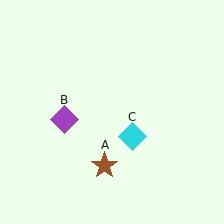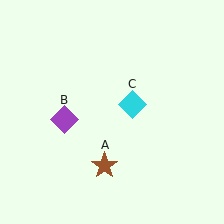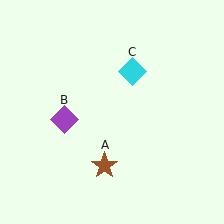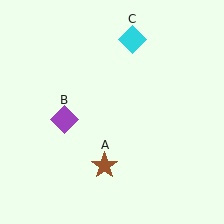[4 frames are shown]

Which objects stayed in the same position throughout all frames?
Brown star (object A) and purple diamond (object B) remained stationary.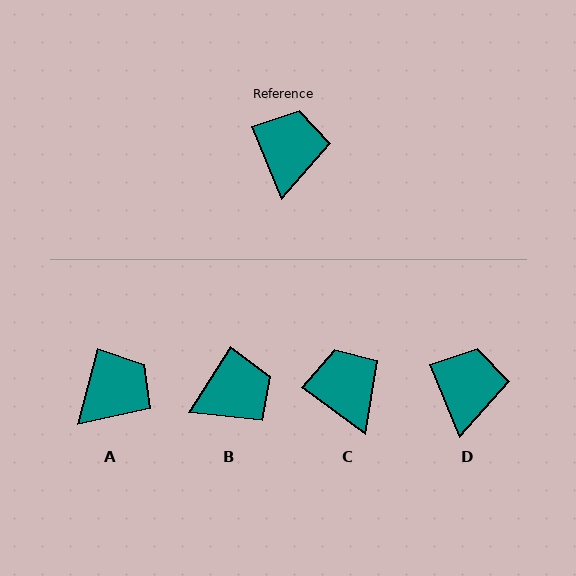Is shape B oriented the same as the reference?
No, it is off by about 55 degrees.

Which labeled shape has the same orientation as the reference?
D.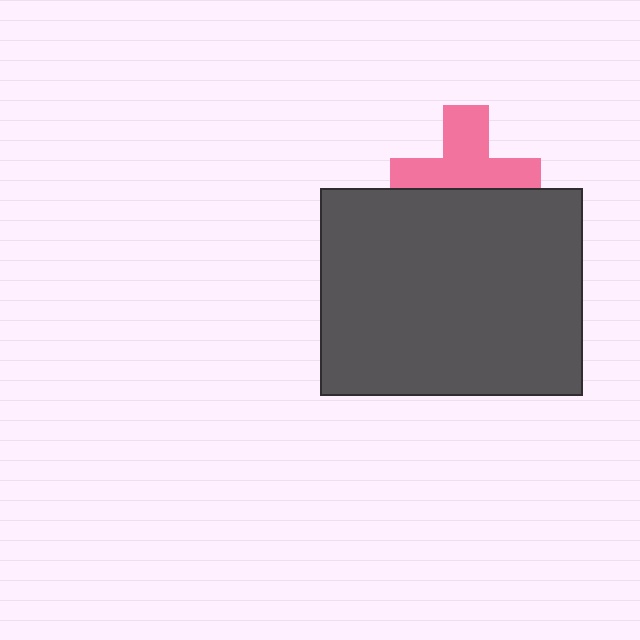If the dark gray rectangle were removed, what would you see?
You would see the complete pink cross.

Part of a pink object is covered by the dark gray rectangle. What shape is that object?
It is a cross.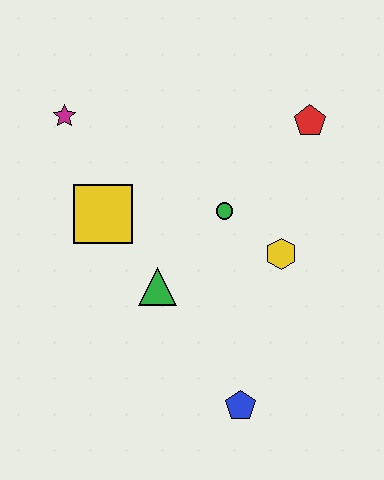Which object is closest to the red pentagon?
The green circle is closest to the red pentagon.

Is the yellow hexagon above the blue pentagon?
Yes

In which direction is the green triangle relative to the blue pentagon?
The green triangle is above the blue pentagon.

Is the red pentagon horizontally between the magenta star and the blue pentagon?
No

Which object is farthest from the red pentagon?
The blue pentagon is farthest from the red pentagon.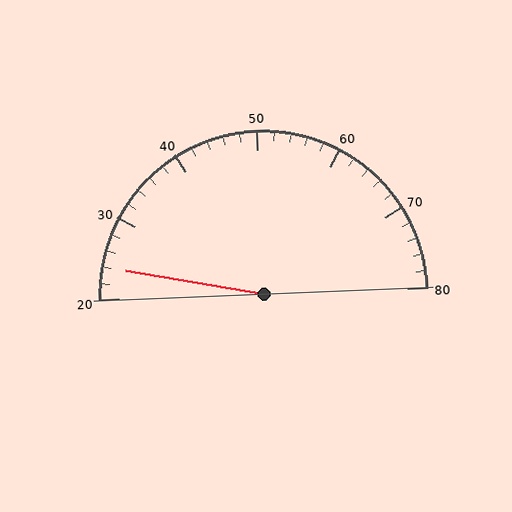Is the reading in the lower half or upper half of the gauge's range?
The reading is in the lower half of the range (20 to 80).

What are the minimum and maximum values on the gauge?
The gauge ranges from 20 to 80.